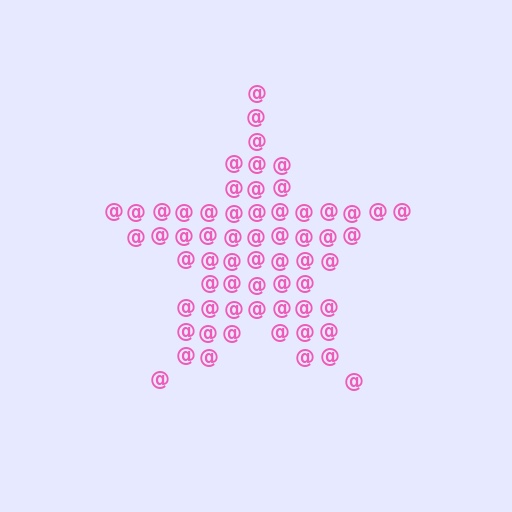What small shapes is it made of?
It is made of small at signs.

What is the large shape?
The large shape is a star.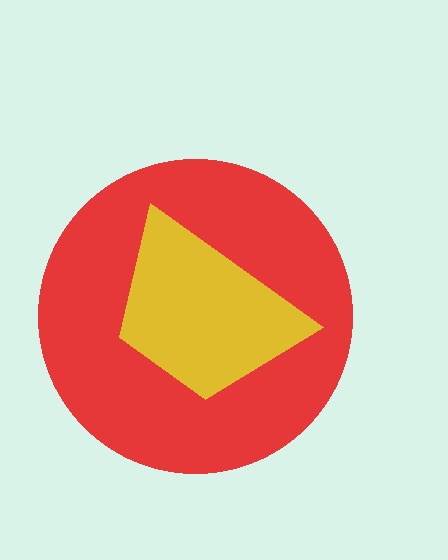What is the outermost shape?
The red circle.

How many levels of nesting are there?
2.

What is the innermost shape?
The yellow trapezoid.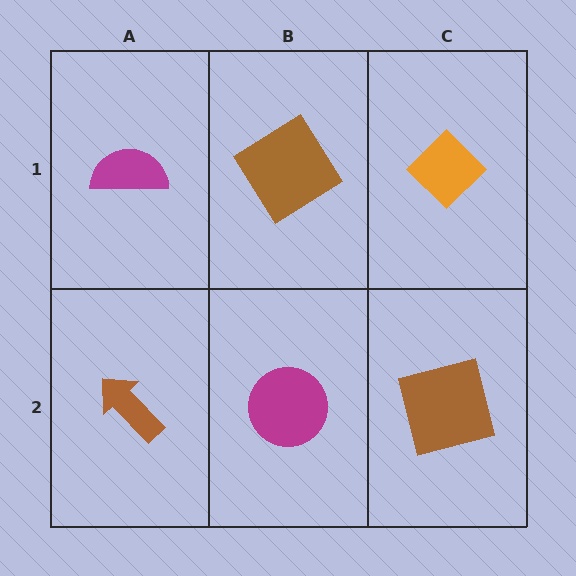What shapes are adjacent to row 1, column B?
A magenta circle (row 2, column B), a magenta semicircle (row 1, column A), an orange diamond (row 1, column C).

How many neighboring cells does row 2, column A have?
2.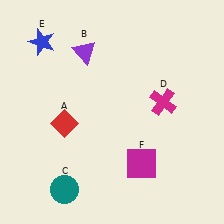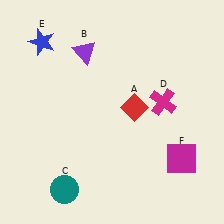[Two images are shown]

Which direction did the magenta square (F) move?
The magenta square (F) moved right.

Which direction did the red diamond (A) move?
The red diamond (A) moved right.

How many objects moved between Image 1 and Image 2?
2 objects moved between the two images.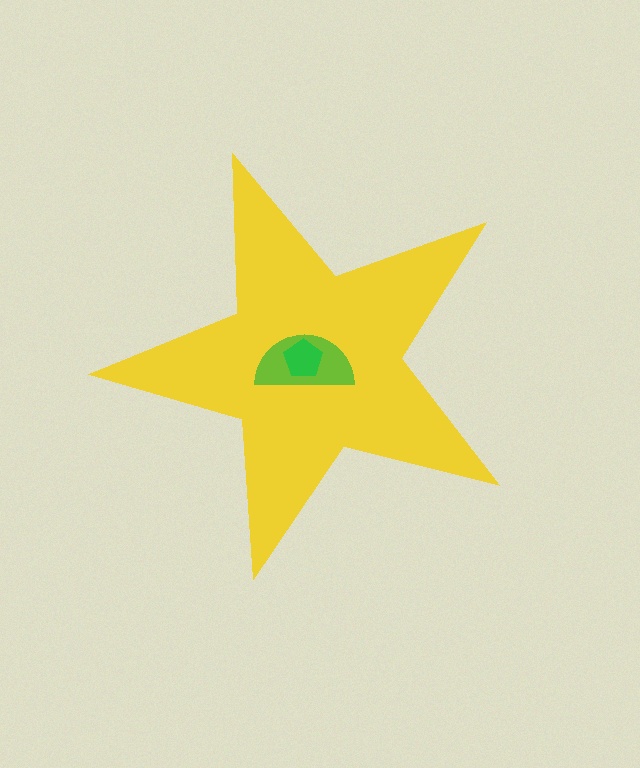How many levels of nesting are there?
3.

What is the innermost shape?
The green pentagon.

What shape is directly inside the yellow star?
The lime semicircle.